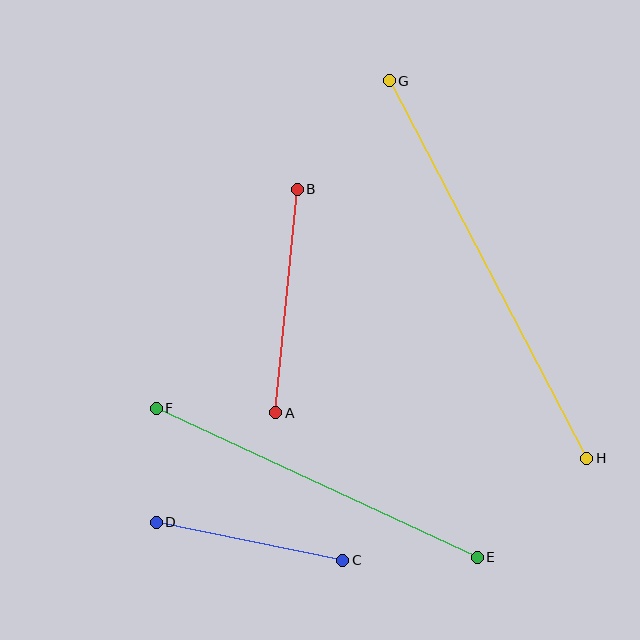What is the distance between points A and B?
The distance is approximately 225 pixels.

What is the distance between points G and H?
The distance is approximately 426 pixels.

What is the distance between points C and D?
The distance is approximately 191 pixels.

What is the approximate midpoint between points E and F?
The midpoint is at approximately (317, 483) pixels.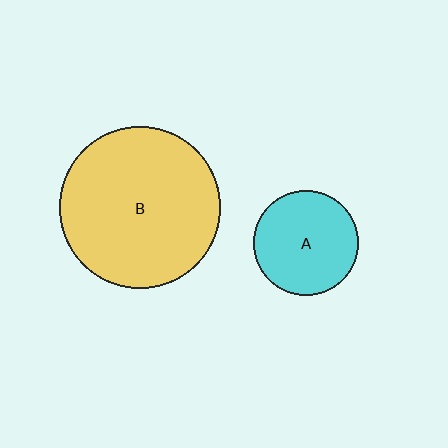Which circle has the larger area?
Circle B (yellow).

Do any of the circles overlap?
No, none of the circles overlap.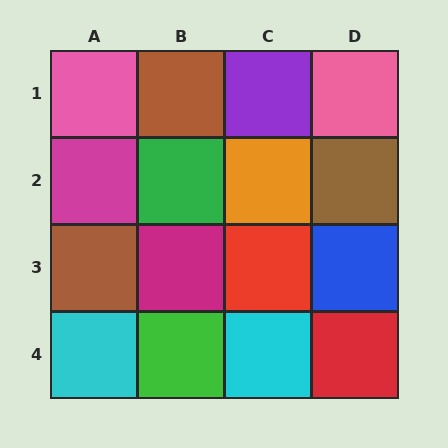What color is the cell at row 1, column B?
Brown.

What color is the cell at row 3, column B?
Magenta.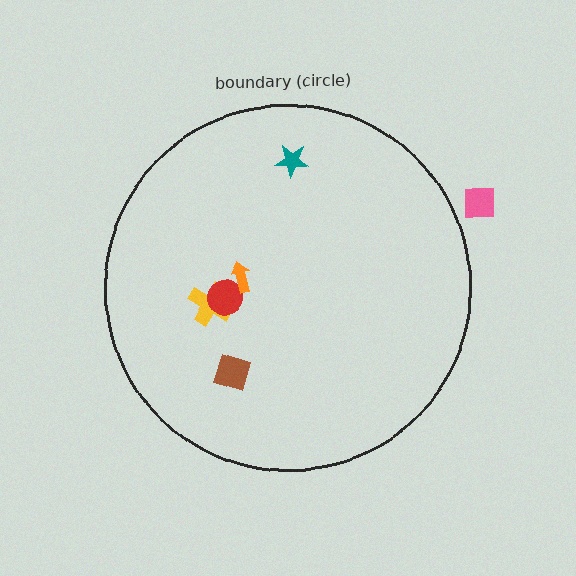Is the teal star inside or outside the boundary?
Inside.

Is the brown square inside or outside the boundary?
Inside.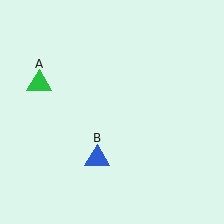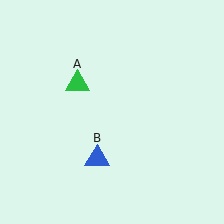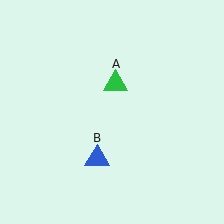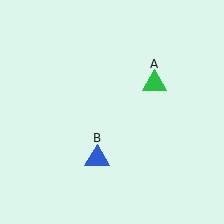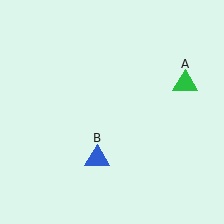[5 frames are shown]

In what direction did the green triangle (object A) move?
The green triangle (object A) moved right.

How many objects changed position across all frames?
1 object changed position: green triangle (object A).